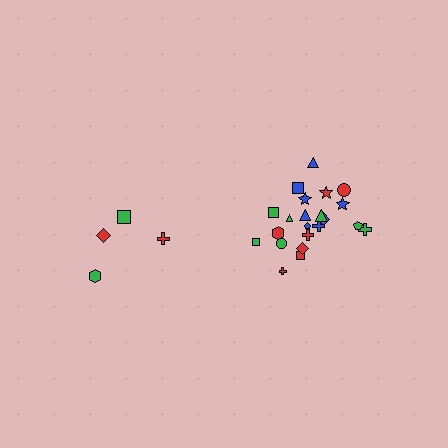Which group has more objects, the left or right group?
The right group.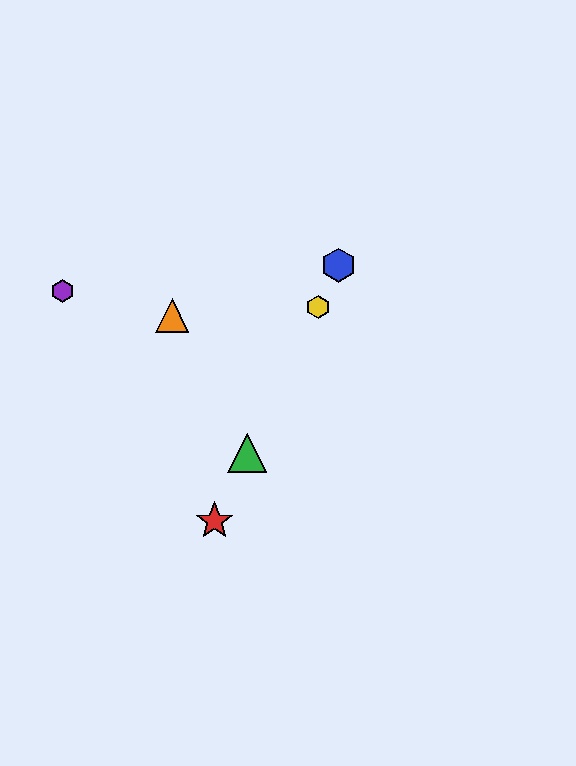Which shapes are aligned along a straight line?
The red star, the blue hexagon, the green triangle, the yellow hexagon are aligned along a straight line.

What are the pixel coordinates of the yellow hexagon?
The yellow hexagon is at (318, 307).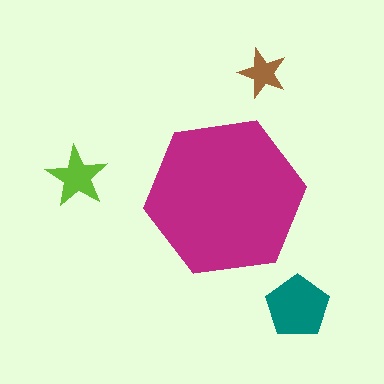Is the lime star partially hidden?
No, the lime star is fully visible.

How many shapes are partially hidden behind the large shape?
0 shapes are partially hidden.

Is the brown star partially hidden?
No, the brown star is fully visible.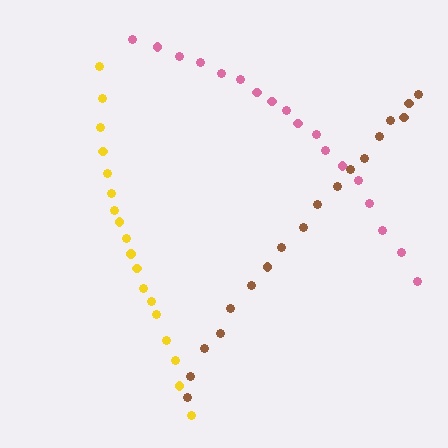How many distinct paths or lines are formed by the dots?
There are 3 distinct paths.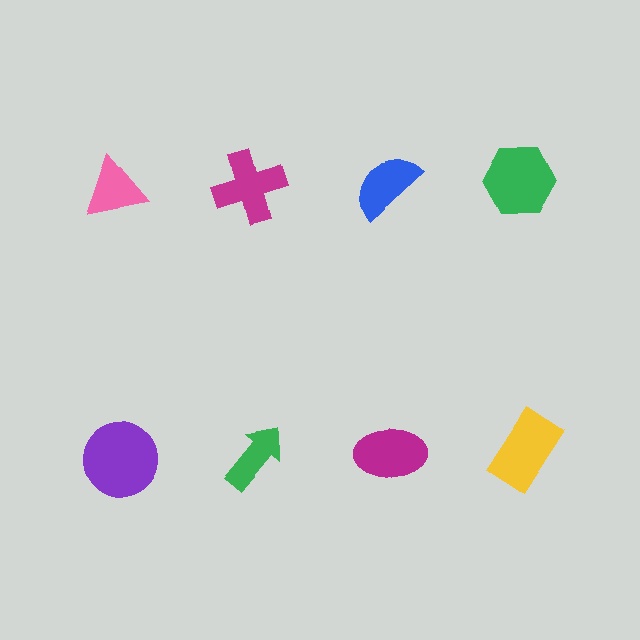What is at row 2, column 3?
A magenta ellipse.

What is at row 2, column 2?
A green arrow.